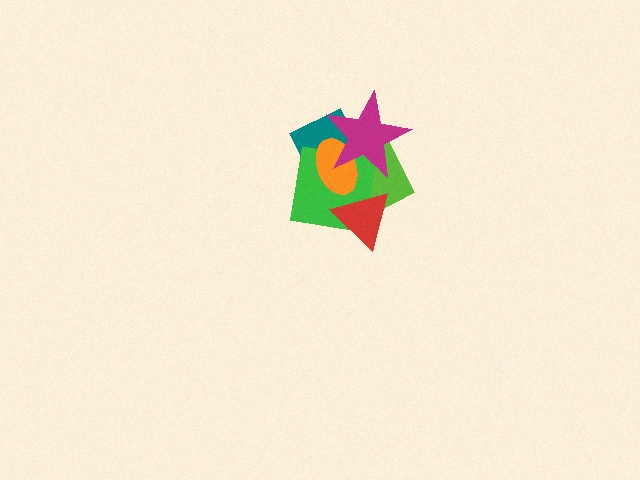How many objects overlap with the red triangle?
2 objects overlap with the red triangle.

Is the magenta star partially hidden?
No, no other shape covers it.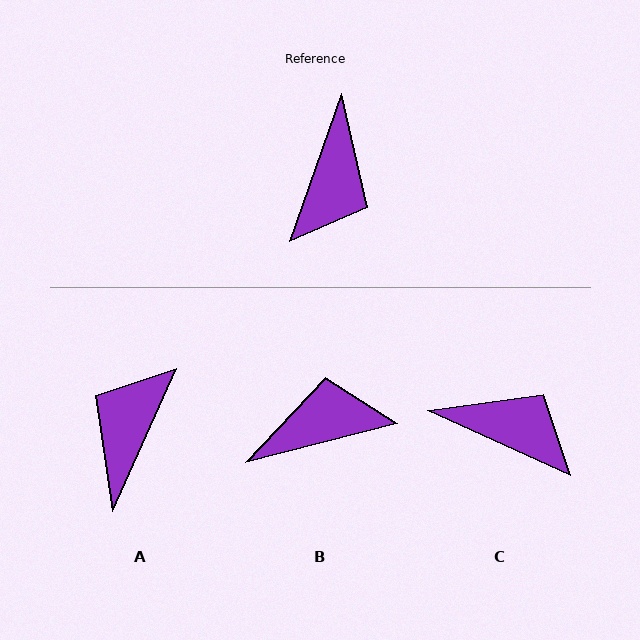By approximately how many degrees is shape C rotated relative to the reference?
Approximately 85 degrees counter-clockwise.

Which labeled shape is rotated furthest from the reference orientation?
A, about 175 degrees away.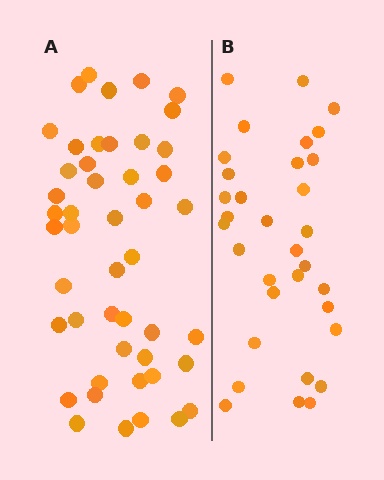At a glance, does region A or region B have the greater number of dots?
Region A (the left region) has more dots.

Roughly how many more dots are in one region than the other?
Region A has approximately 15 more dots than region B.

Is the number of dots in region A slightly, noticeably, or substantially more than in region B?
Region A has noticeably more, but not dramatically so. The ratio is roughly 1.4 to 1.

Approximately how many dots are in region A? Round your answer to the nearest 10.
About 50 dots. (The exact count is 47, which rounds to 50.)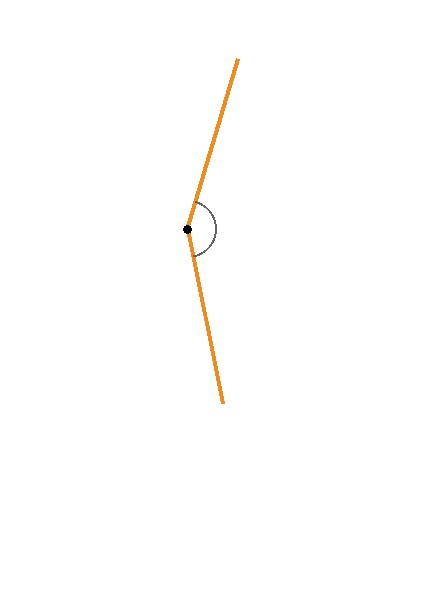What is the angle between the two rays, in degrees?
Approximately 152 degrees.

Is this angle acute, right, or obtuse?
It is obtuse.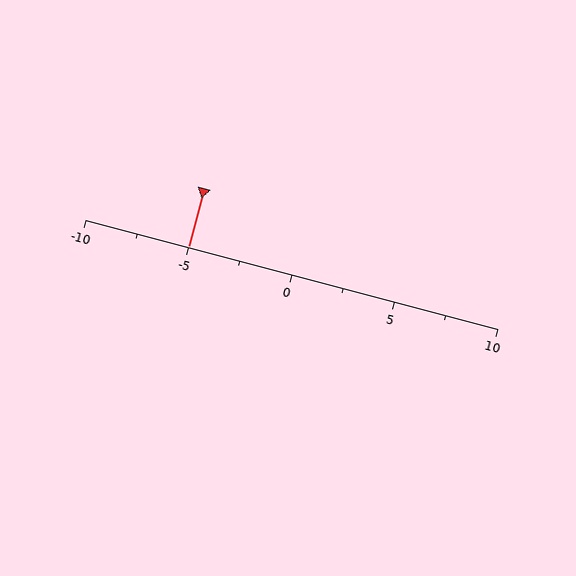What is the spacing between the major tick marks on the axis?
The major ticks are spaced 5 apart.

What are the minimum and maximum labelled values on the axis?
The axis runs from -10 to 10.